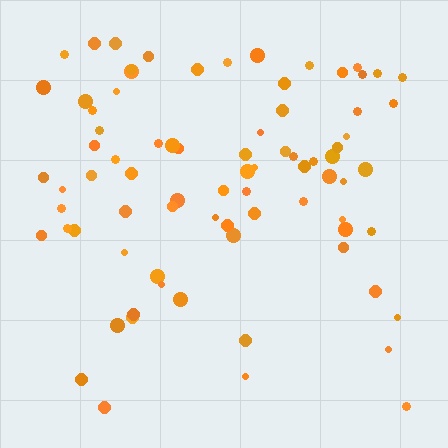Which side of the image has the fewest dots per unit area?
The bottom.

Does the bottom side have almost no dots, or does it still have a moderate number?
Still a moderate number, just noticeably fewer than the top.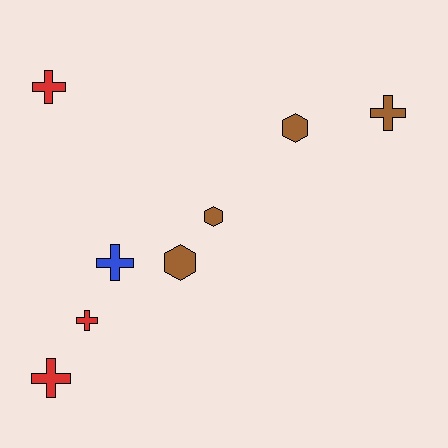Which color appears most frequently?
Brown, with 4 objects.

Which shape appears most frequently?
Cross, with 5 objects.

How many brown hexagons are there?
There are 3 brown hexagons.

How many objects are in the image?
There are 8 objects.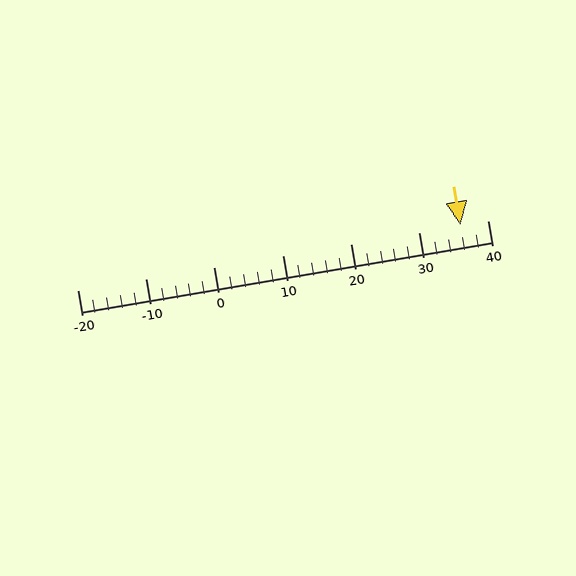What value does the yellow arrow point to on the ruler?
The yellow arrow points to approximately 36.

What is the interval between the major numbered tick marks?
The major tick marks are spaced 10 units apart.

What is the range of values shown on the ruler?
The ruler shows values from -20 to 40.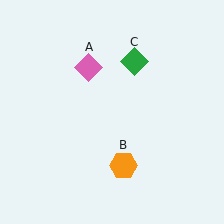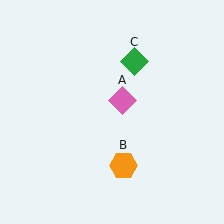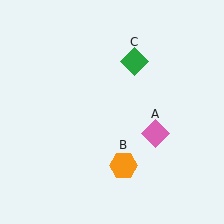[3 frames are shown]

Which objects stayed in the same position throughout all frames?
Orange hexagon (object B) and green diamond (object C) remained stationary.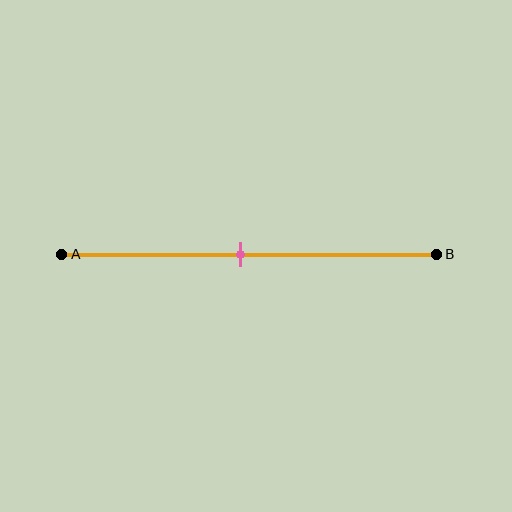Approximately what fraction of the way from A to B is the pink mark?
The pink mark is approximately 50% of the way from A to B.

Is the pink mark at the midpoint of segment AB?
Yes, the mark is approximately at the midpoint.